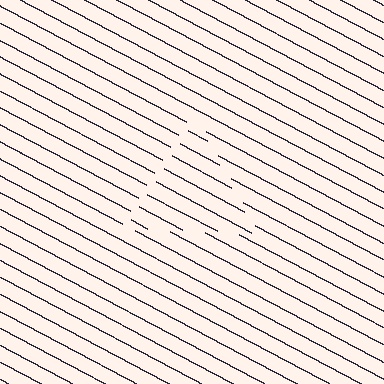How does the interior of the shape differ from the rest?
The interior of the shape contains the same grating, shifted by half a period — the contour is defined by the phase discontinuity where line-ends from the inner and outer gratings abut.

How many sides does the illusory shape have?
3 sides — the line-ends trace a triangle.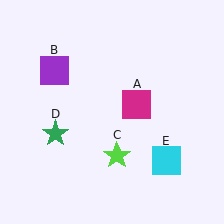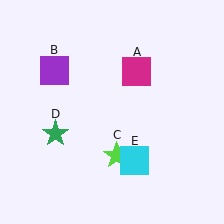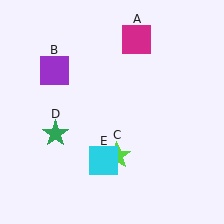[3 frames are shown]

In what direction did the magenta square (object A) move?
The magenta square (object A) moved up.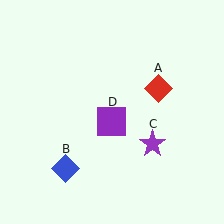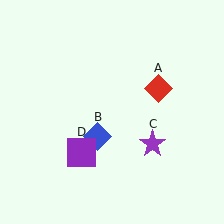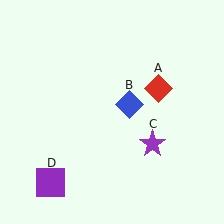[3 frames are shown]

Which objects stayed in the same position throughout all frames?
Red diamond (object A) and purple star (object C) remained stationary.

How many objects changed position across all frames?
2 objects changed position: blue diamond (object B), purple square (object D).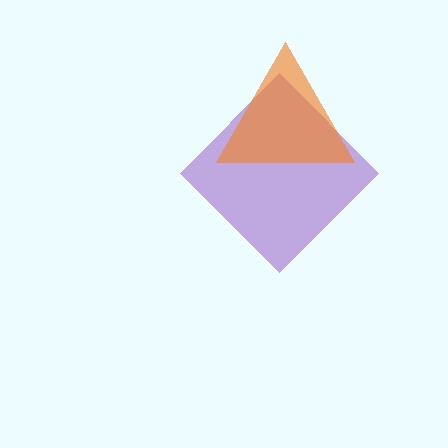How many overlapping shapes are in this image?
There are 2 overlapping shapes in the image.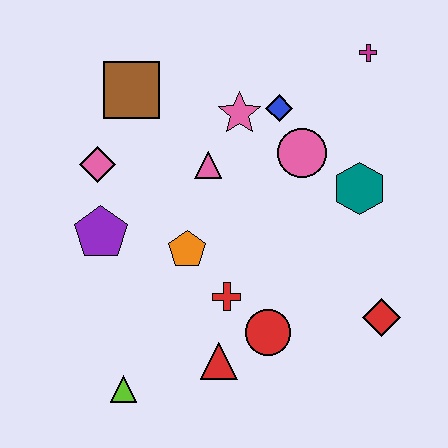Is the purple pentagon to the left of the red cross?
Yes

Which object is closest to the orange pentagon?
The red cross is closest to the orange pentagon.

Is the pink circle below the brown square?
Yes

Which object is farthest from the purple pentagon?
The magenta cross is farthest from the purple pentagon.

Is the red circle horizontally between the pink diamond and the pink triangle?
No